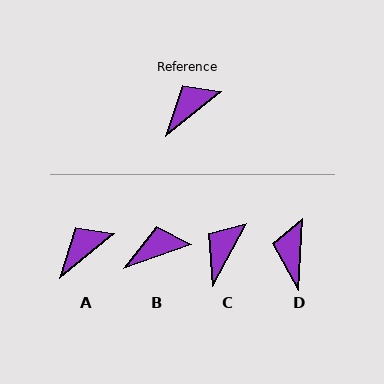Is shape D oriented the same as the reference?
No, it is off by about 47 degrees.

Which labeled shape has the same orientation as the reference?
A.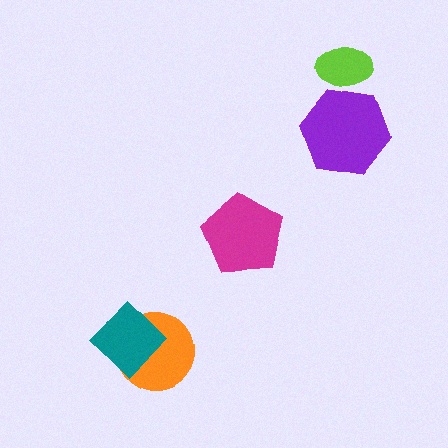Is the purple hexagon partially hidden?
Yes, it is partially covered by another shape.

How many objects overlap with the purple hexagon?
1 object overlaps with the purple hexagon.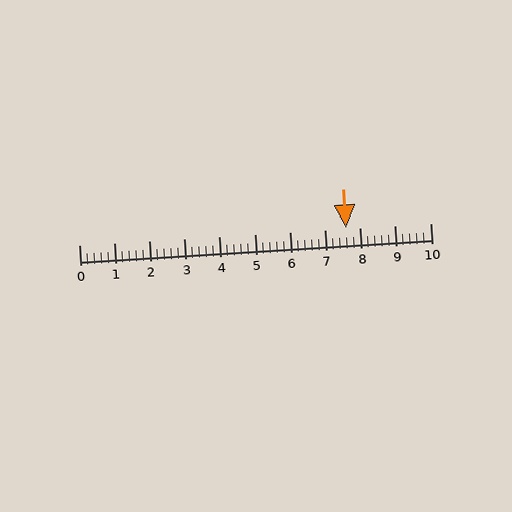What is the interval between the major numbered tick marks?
The major tick marks are spaced 1 units apart.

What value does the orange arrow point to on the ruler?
The orange arrow points to approximately 7.6.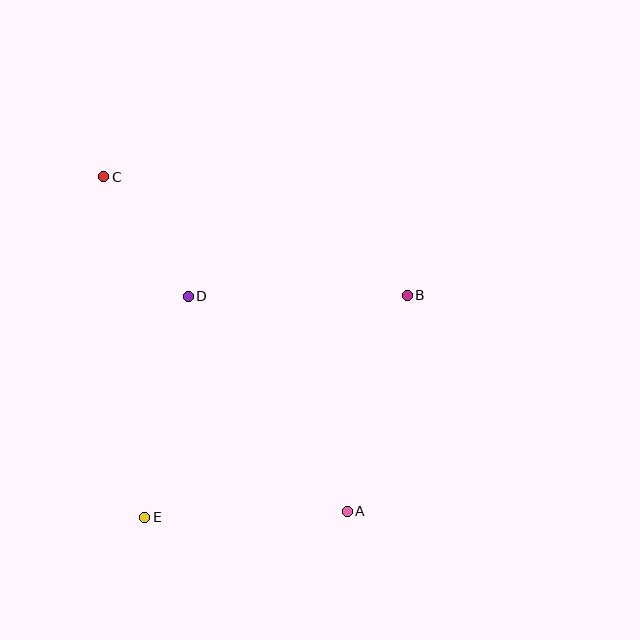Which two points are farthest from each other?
Points A and C are farthest from each other.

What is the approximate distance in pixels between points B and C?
The distance between B and C is approximately 326 pixels.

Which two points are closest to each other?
Points C and D are closest to each other.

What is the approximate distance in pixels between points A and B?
The distance between A and B is approximately 224 pixels.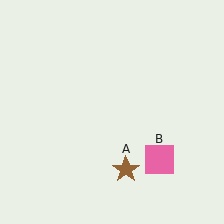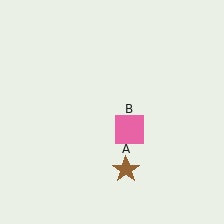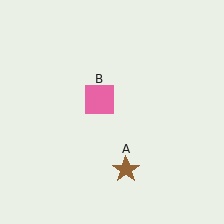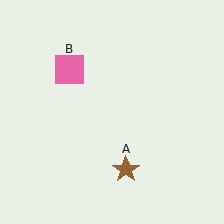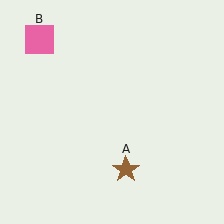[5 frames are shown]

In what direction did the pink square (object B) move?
The pink square (object B) moved up and to the left.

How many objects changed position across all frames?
1 object changed position: pink square (object B).